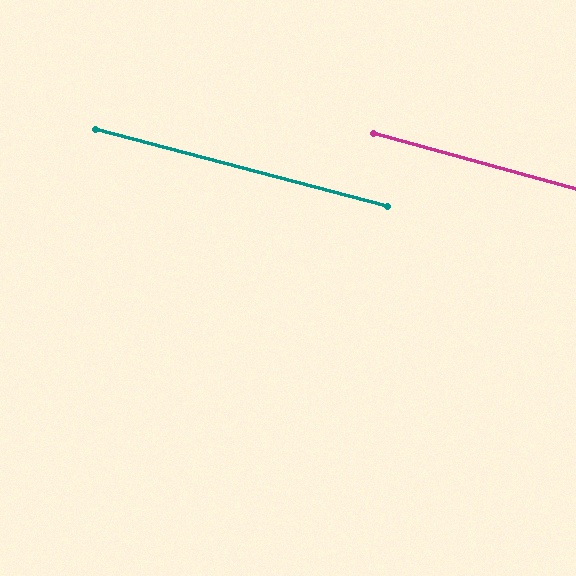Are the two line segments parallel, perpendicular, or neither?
Parallel — their directions differ by only 0.6°.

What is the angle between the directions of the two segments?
Approximately 1 degree.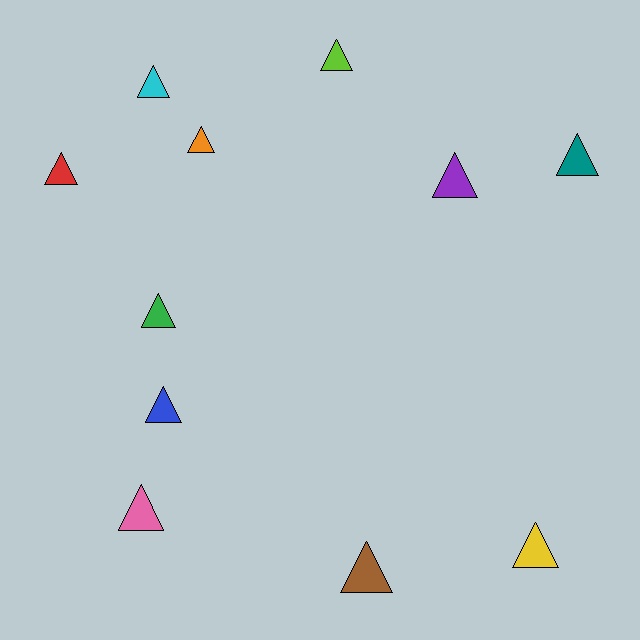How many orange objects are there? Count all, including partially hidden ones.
There is 1 orange object.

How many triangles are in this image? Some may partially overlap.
There are 11 triangles.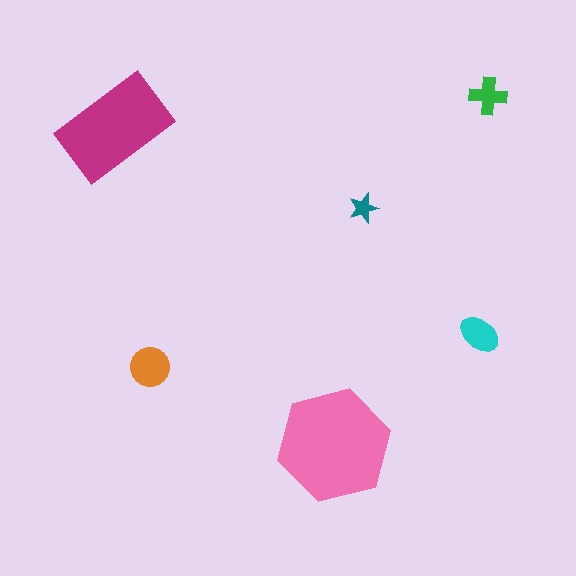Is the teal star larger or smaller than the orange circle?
Smaller.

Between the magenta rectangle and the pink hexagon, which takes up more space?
The pink hexagon.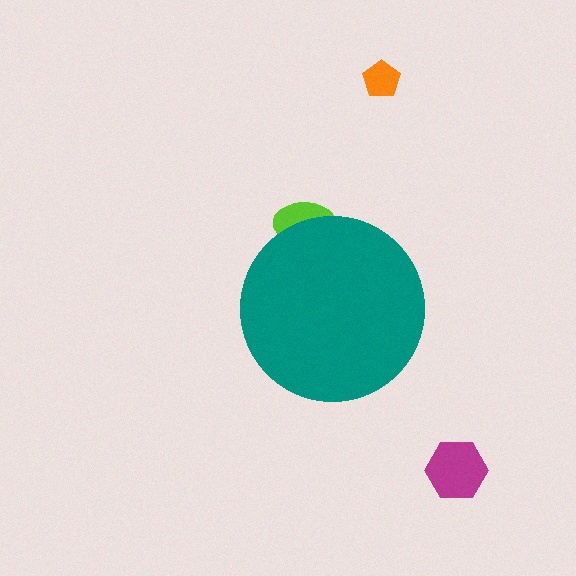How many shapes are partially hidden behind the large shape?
1 shape is partially hidden.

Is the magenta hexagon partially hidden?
No, the magenta hexagon is fully visible.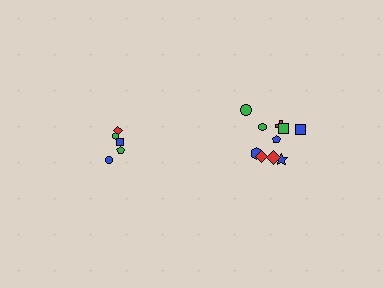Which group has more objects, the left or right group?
The right group.